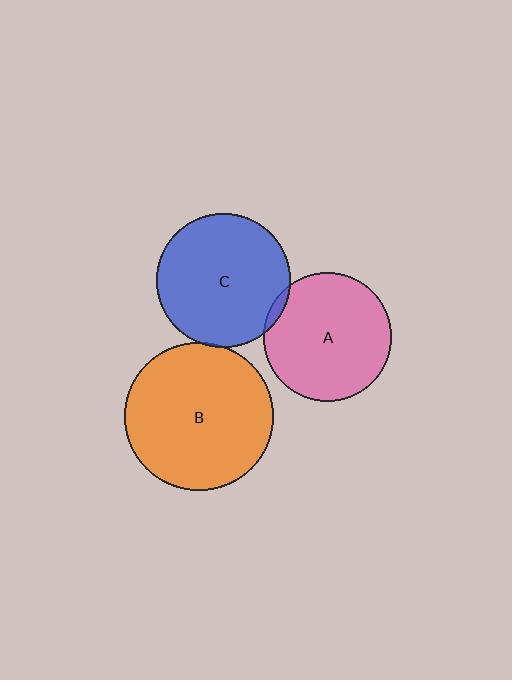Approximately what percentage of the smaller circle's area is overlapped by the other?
Approximately 5%.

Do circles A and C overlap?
Yes.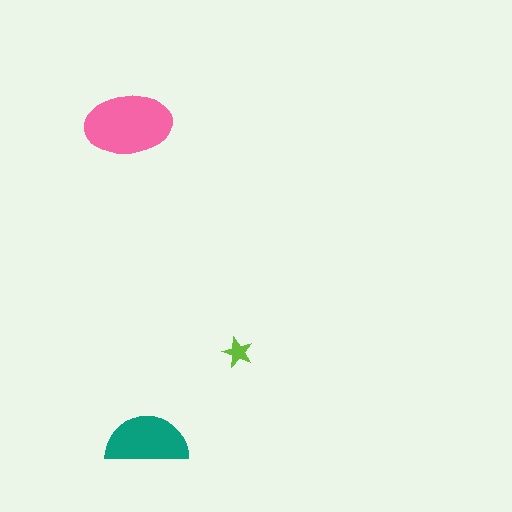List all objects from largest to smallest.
The pink ellipse, the teal semicircle, the lime star.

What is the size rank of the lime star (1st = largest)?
3rd.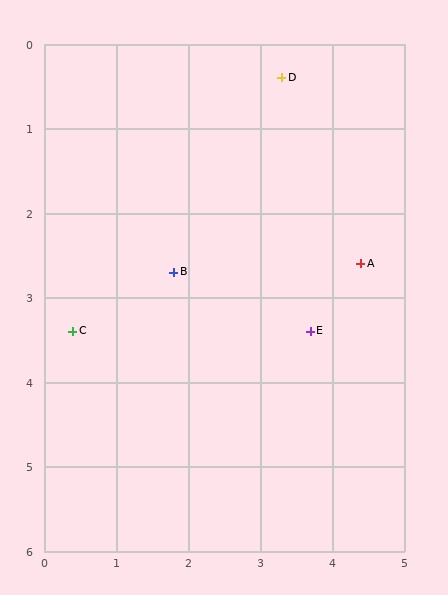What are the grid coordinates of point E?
Point E is at approximately (3.7, 3.4).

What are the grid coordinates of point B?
Point B is at approximately (1.8, 2.7).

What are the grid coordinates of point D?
Point D is at approximately (3.3, 0.4).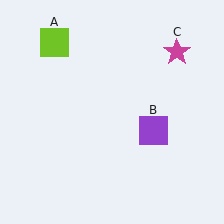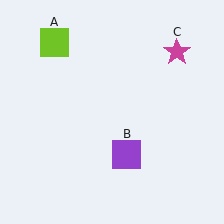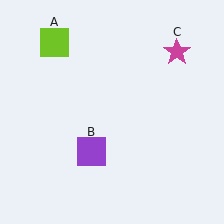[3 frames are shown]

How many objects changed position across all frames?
1 object changed position: purple square (object B).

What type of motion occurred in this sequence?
The purple square (object B) rotated clockwise around the center of the scene.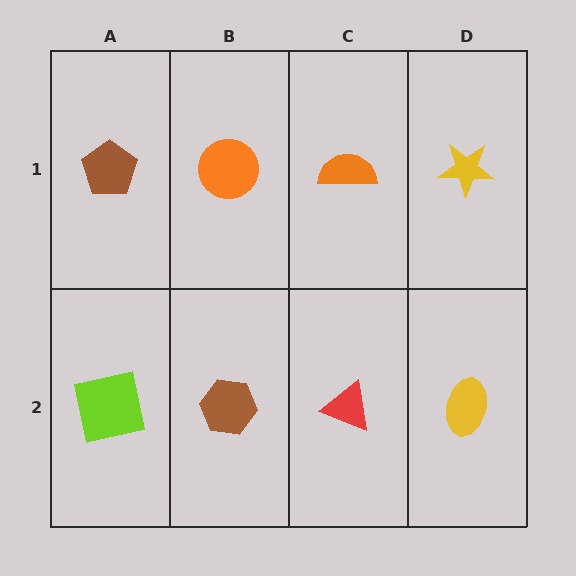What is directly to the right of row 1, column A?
An orange circle.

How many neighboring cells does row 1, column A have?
2.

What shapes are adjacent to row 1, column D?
A yellow ellipse (row 2, column D), an orange semicircle (row 1, column C).